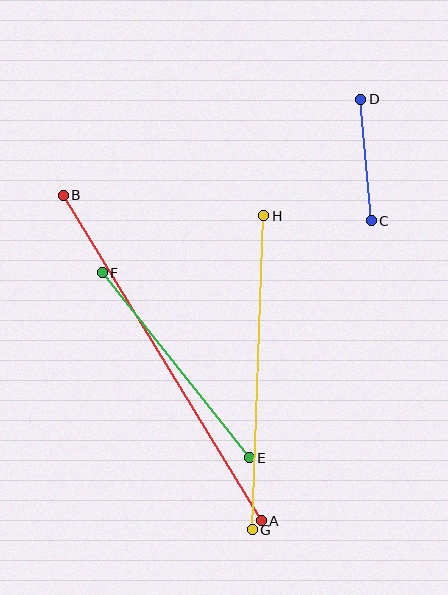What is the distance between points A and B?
The distance is approximately 381 pixels.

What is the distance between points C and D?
The distance is approximately 122 pixels.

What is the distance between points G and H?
The distance is approximately 314 pixels.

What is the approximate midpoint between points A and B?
The midpoint is at approximately (162, 358) pixels.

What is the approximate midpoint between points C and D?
The midpoint is at approximately (366, 160) pixels.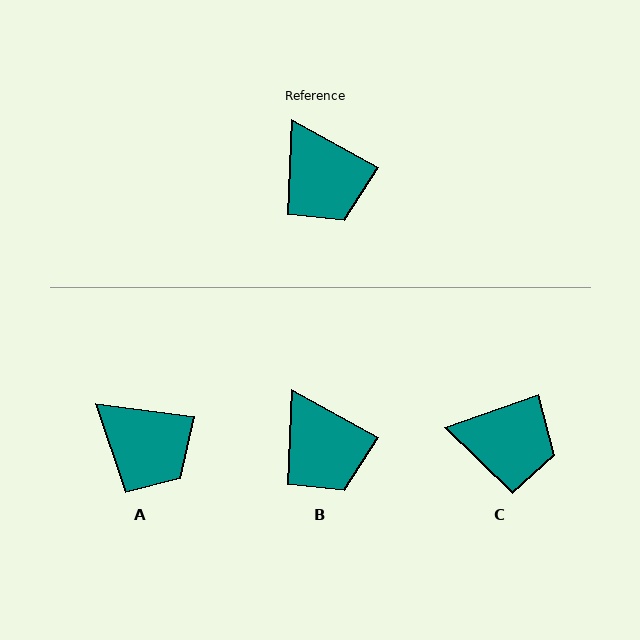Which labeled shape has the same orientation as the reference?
B.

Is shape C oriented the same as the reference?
No, it is off by about 48 degrees.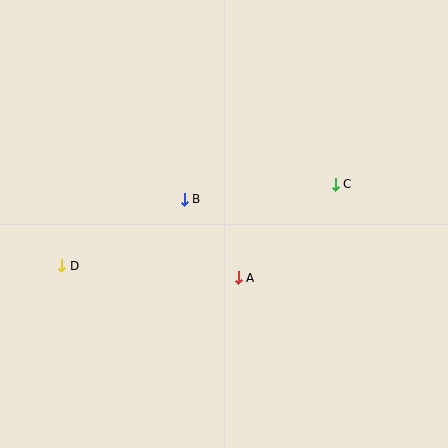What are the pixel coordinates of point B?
Point B is at (184, 199).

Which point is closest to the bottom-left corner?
Point D is closest to the bottom-left corner.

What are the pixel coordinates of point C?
Point C is at (335, 184).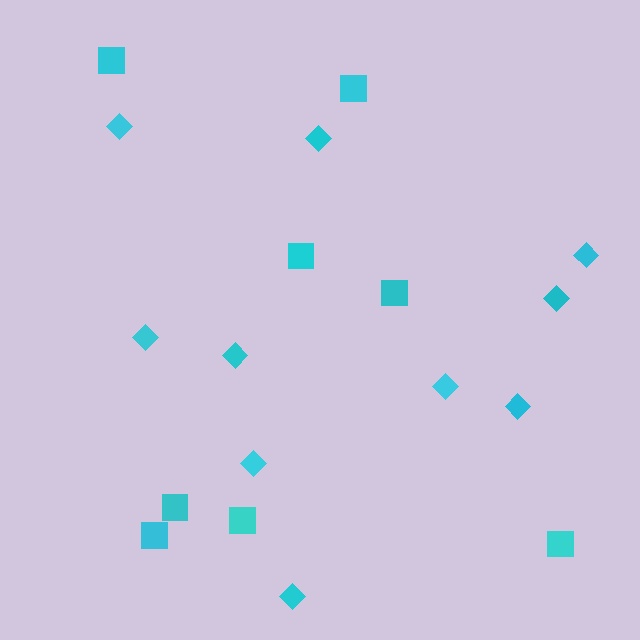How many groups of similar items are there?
There are 2 groups: one group of squares (8) and one group of diamonds (10).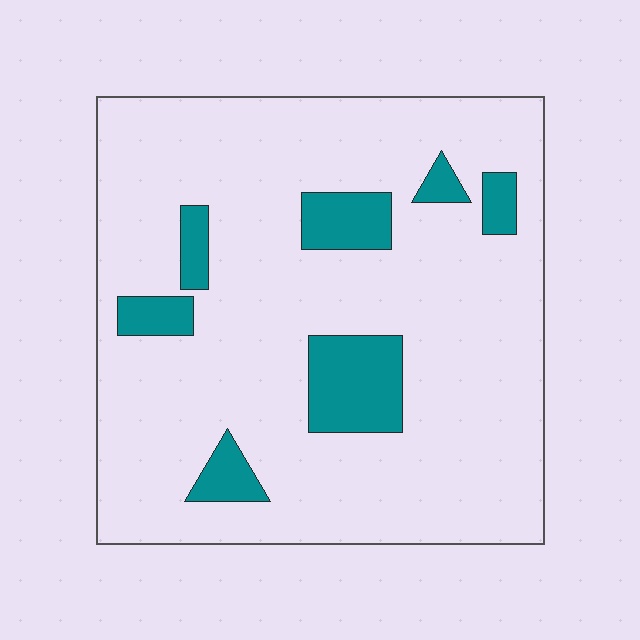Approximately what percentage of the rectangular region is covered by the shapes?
Approximately 15%.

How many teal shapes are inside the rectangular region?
7.